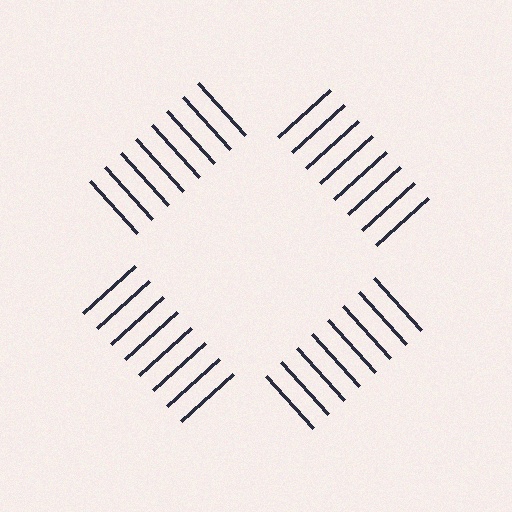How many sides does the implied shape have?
4 sides — the line-ends trace a square.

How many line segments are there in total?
32 — 8 along each of the 4 edges.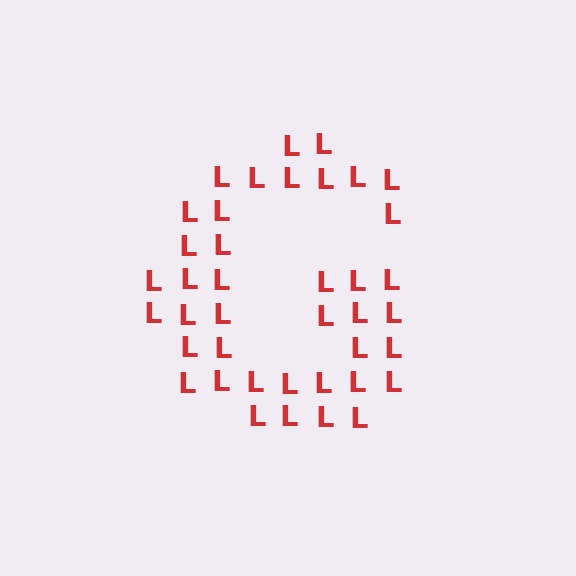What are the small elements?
The small elements are letter L's.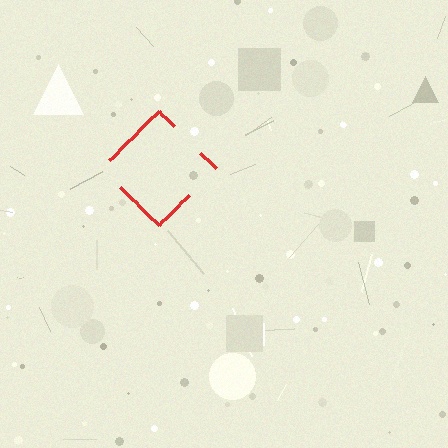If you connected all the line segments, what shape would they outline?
They would outline a diamond.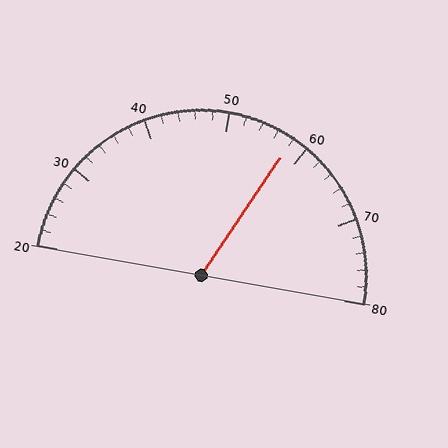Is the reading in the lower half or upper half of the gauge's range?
The reading is in the upper half of the range (20 to 80).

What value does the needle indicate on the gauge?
The needle indicates approximately 58.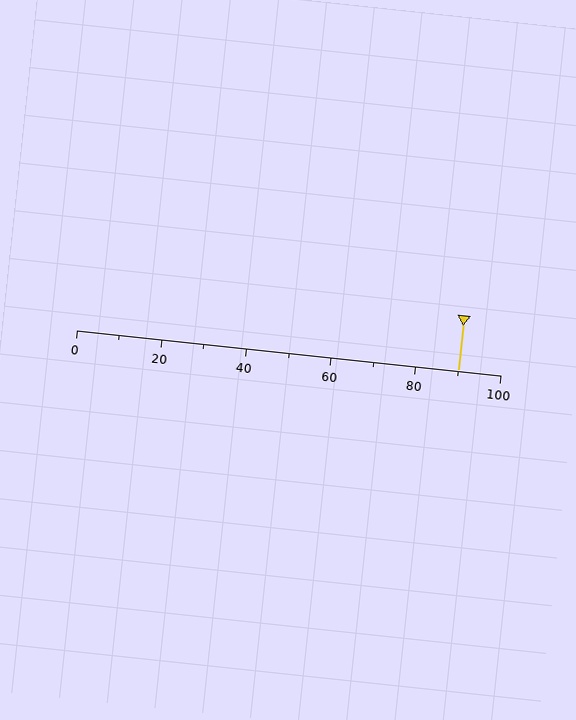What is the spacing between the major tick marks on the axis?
The major ticks are spaced 20 apart.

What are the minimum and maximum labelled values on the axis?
The axis runs from 0 to 100.